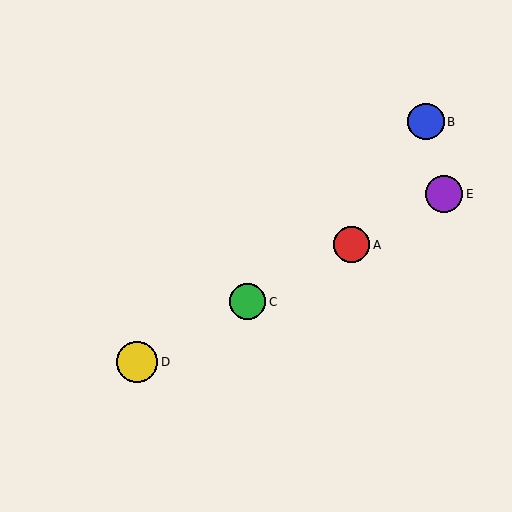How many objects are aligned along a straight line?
4 objects (A, C, D, E) are aligned along a straight line.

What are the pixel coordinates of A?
Object A is at (352, 245).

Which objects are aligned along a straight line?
Objects A, C, D, E are aligned along a straight line.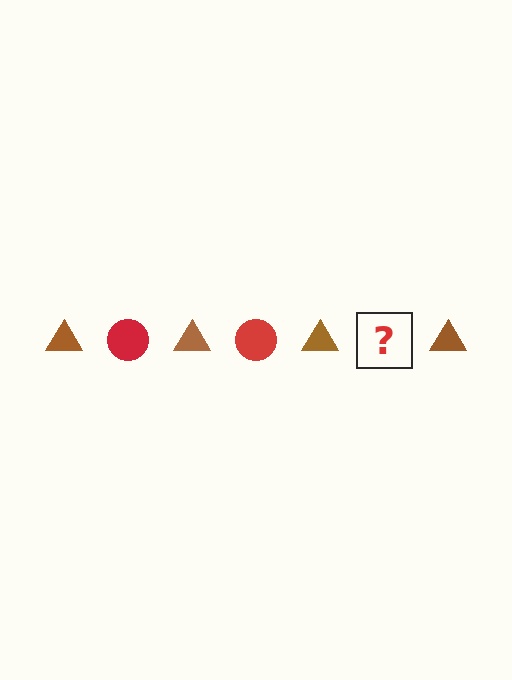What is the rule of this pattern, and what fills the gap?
The rule is that the pattern alternates between brown triangle and red circle. The gap should be filled with a red circle.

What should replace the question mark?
The question mark should be replaced with a red circle.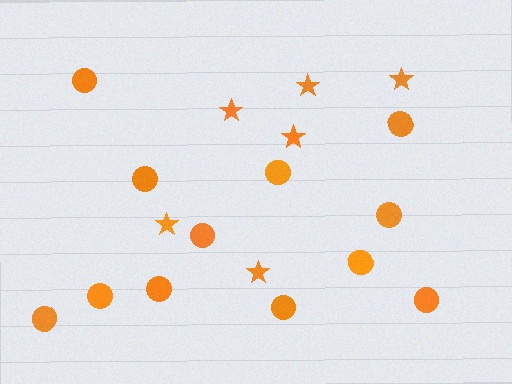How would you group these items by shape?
There are 2 groups: one group of stars (6) and one group of circles (12).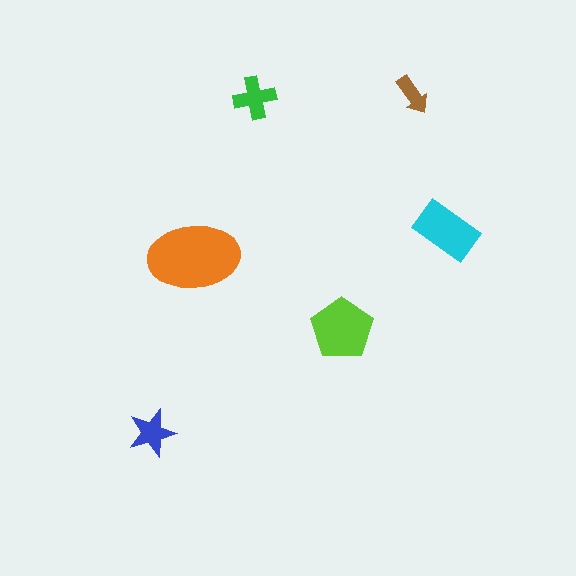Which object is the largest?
The orange ellipse.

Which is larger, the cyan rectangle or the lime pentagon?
The lime pentagon.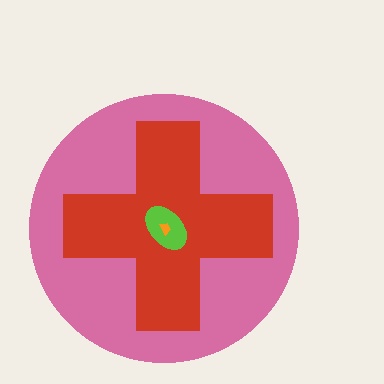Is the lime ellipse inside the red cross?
Yes.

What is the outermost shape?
The pink circle.